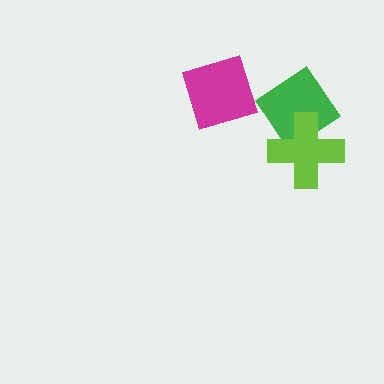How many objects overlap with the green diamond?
1 object overlaps with the green diamond.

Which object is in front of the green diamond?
The lime cross is in front of the green diamond.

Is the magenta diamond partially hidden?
No, no other shape covers it.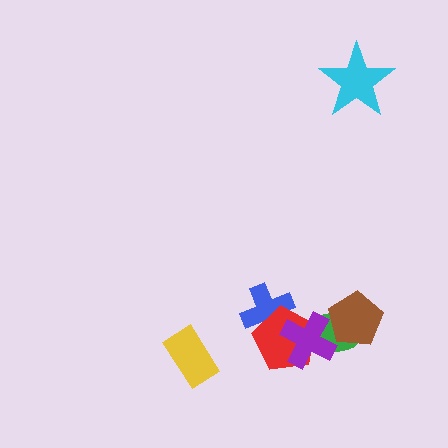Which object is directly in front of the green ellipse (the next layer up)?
The red pentagon is directly in front of the green ellipse.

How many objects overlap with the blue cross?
1 object overlaps with the blue cross.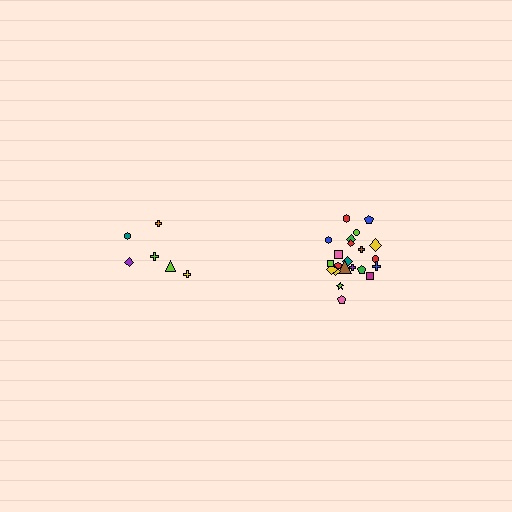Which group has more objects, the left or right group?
The right group.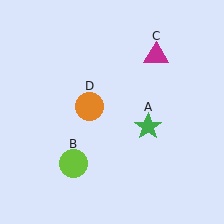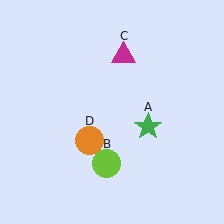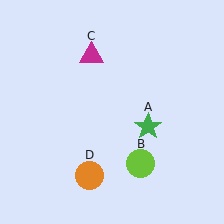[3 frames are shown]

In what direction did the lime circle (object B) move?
The lime circle (object B) moved right.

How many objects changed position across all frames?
3 objects changed position: lime circle (object B), magenta triangle (object C), orange circle (object D).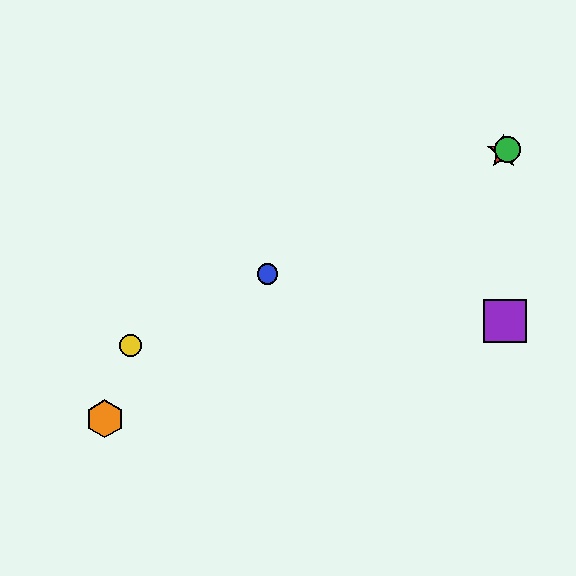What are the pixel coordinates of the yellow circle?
The yellow circle is at (130, 345).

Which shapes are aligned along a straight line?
The red star, the blue circle, the green circle, the yellow circle are aligned along a straight line.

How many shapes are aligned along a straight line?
4 shapes (the red star, the blue circle, the green circle, the yellow circle) are aligned along a straight line.